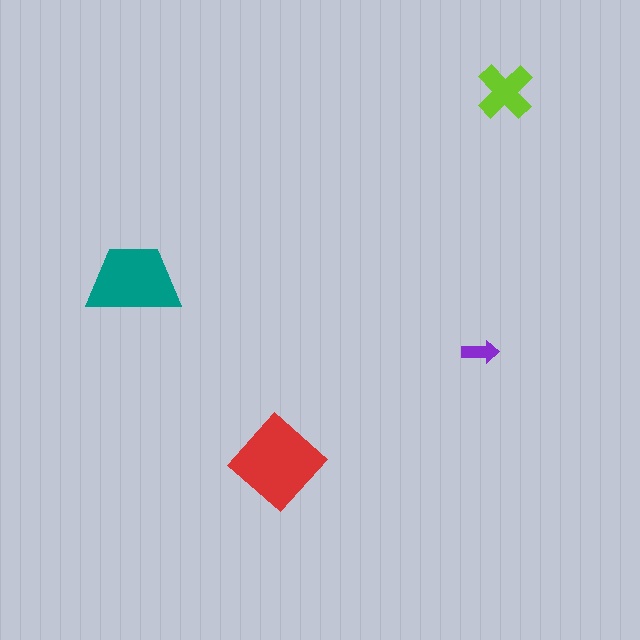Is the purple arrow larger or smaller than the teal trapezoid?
Smaller.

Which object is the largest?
The red diamond.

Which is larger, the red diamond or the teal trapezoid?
The red diamond.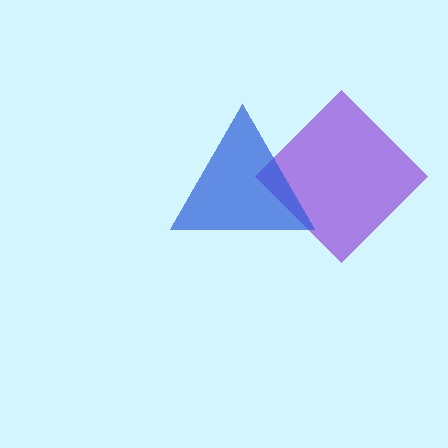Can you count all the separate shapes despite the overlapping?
Yes, there are 2 separate shapes.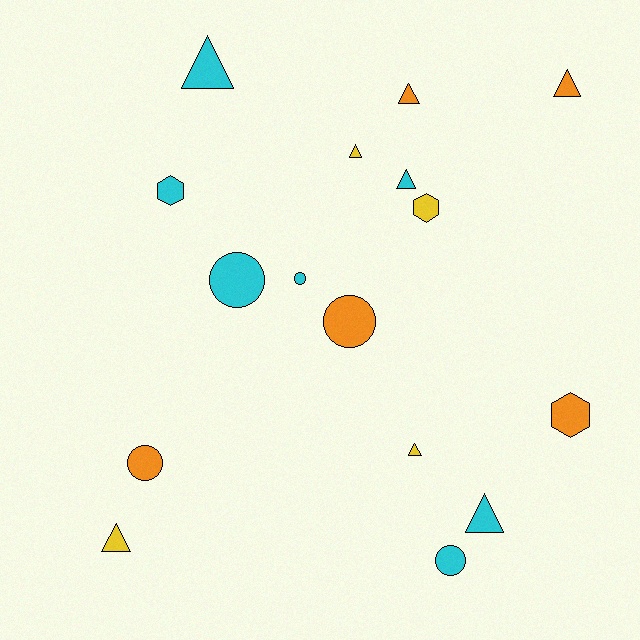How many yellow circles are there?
There are no yellow circles.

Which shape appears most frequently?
Triangle, with 8 objects.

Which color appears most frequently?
Cyan, with 7 objects.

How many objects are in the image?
There are 16 objects.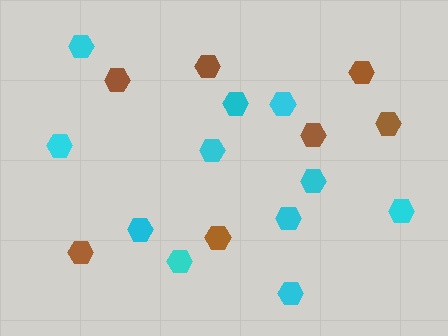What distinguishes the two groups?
There are 2 groups: one group of brown hexagons (7) and one group of cyan hexagons (11).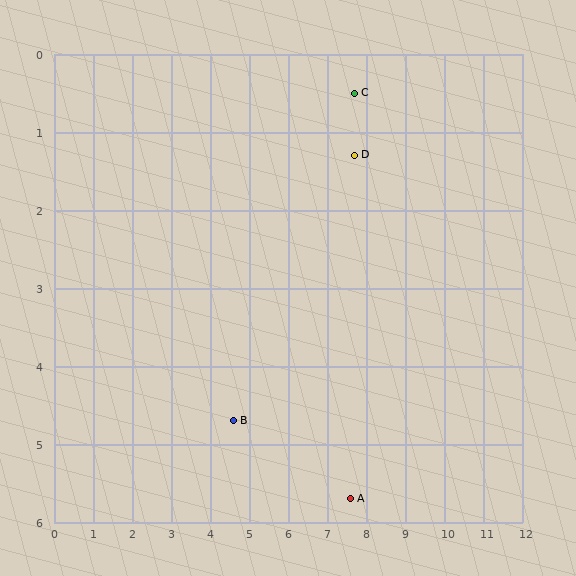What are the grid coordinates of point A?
Point A is at approximately (7.6, 5.7).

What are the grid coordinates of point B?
Point B is at approximately (4.6, 4.7).